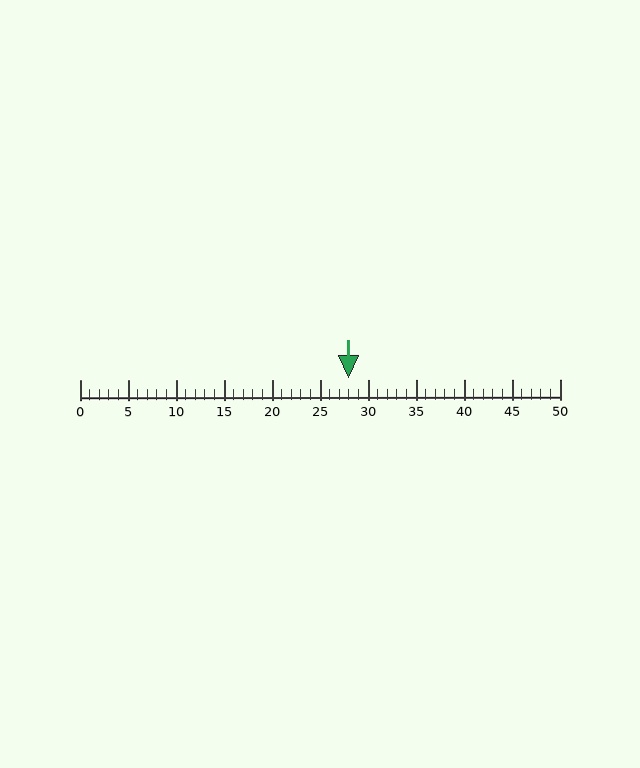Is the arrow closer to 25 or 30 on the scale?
The arrow is closer to 30.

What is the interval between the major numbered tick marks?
The major tick marks are spaced 5 units apart.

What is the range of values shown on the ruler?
The ruler shows values from 0 to 50.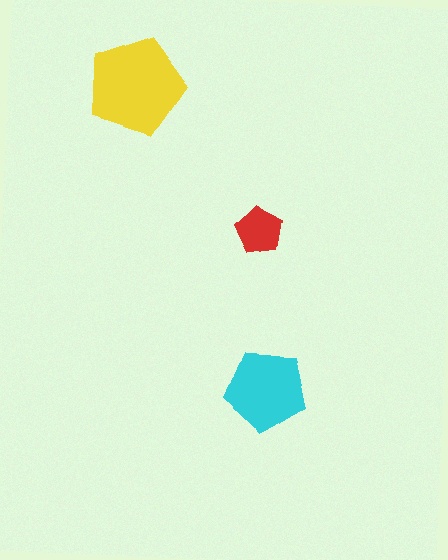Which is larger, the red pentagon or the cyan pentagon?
The cyan one.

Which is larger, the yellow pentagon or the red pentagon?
The yellow one.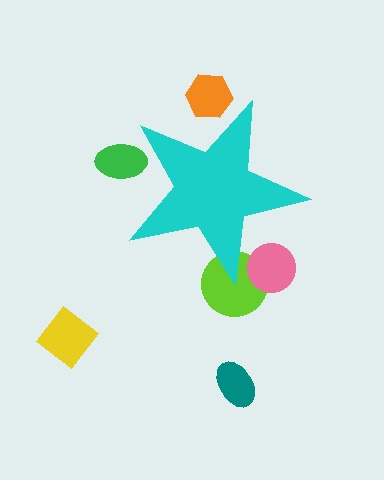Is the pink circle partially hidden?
Yes, the pink circle is partially hidden behind the cyan star.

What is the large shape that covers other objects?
A cyan star.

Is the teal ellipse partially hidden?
No, the teal ellipse is fully visible.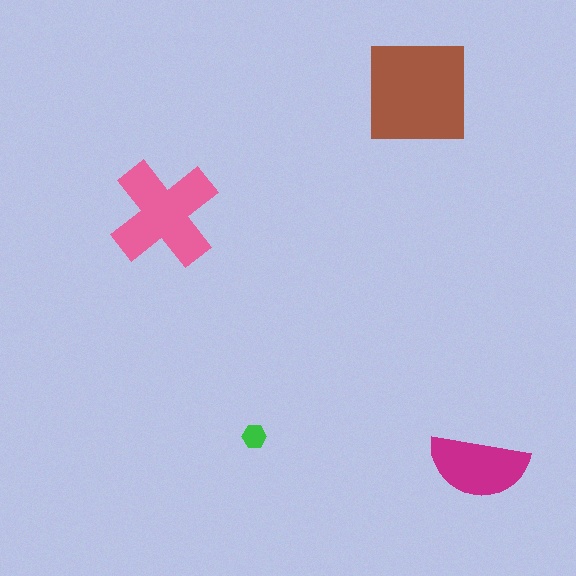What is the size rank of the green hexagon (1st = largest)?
4th.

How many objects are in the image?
There are 4 objects in the image.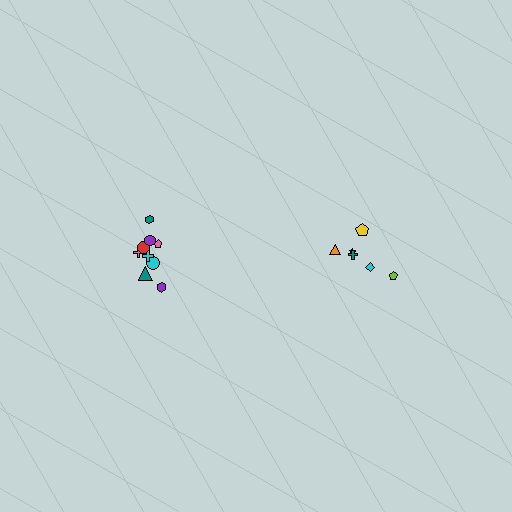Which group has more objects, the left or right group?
The left group.